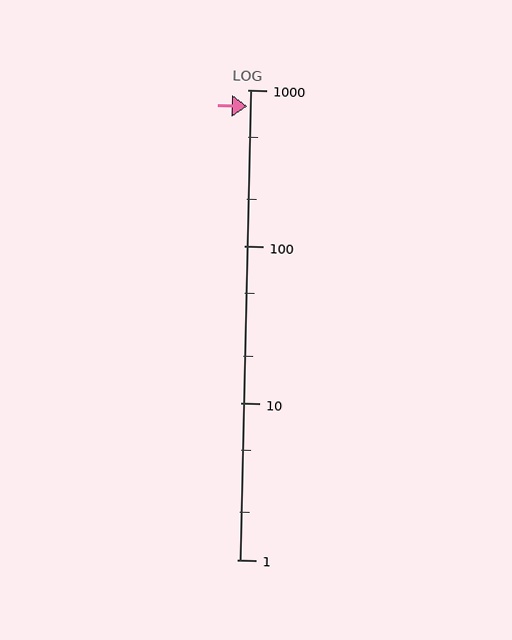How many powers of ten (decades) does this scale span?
The scale spans 3 decades, from 1 to 1000.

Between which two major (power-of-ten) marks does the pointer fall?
The pointer is between 100 and 1000.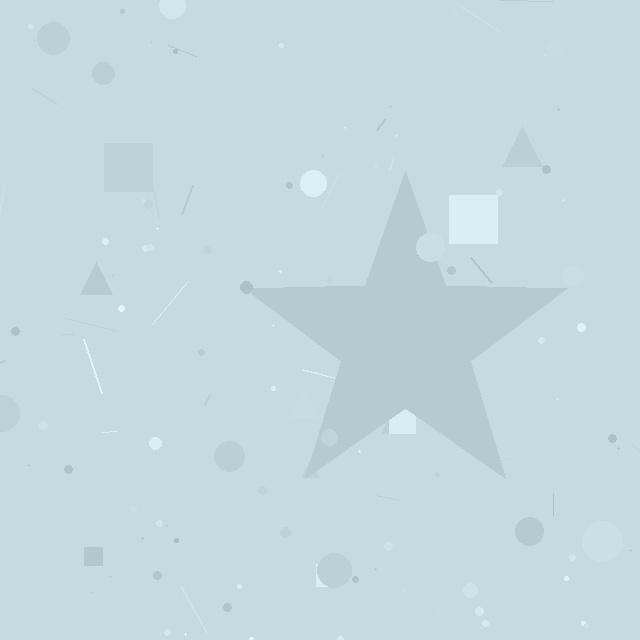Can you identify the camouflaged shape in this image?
The camouflaged shape is a star.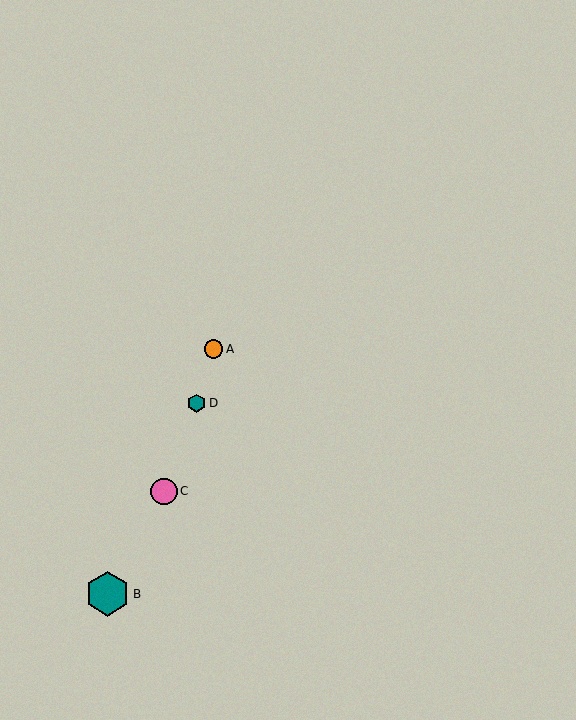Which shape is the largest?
The teal hexagon (labeled B) is the largest.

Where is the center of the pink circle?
The center of the pink circle is at (164, 491).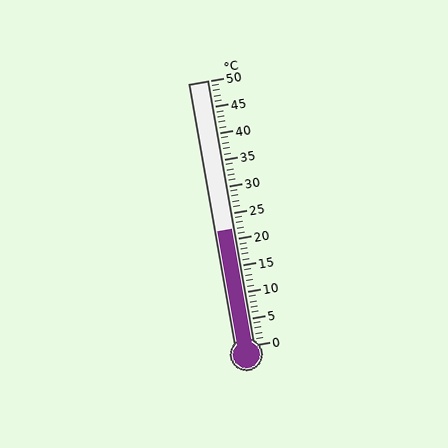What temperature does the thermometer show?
The thermometer shows approximately 22°C.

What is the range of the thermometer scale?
The thermometer scale ranges from 0°C to 50°C.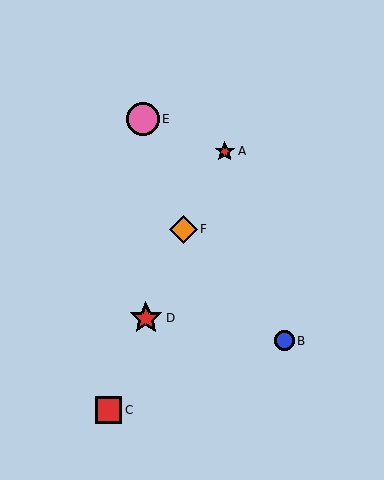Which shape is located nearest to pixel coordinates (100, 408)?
The red square (labeled C) at (109, 410) is nearest to that location.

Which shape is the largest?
The red star (labeled D) is the largest.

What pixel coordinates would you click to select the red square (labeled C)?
Click at (109, 410) to select the red square C.